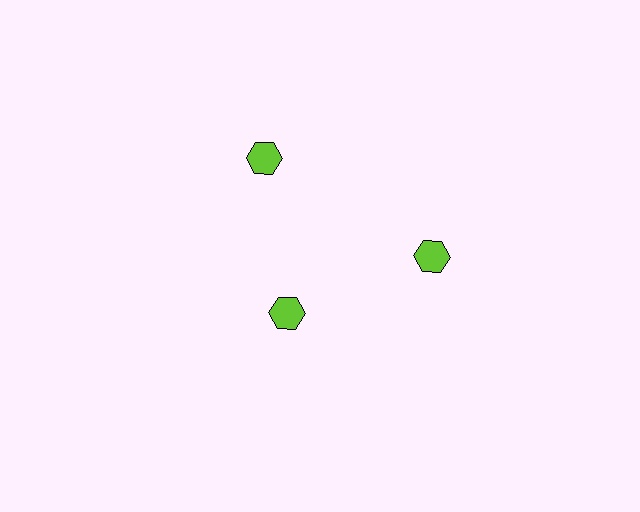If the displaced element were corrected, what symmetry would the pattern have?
It would have 3-fold rotational symmetry — the pattern would map onto itself every 120 degrees.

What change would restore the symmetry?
The symmetry would be restored by moving it outward, back onto the ring so that all 3 hexagons sit at equal angles and equal distance from the center.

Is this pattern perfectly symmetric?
No. The 3 lime hexagons are arranged in a ring, but one element near the 7 o'clock position is pulled inward toward the center, breaking the 3-fold rotational symmetry.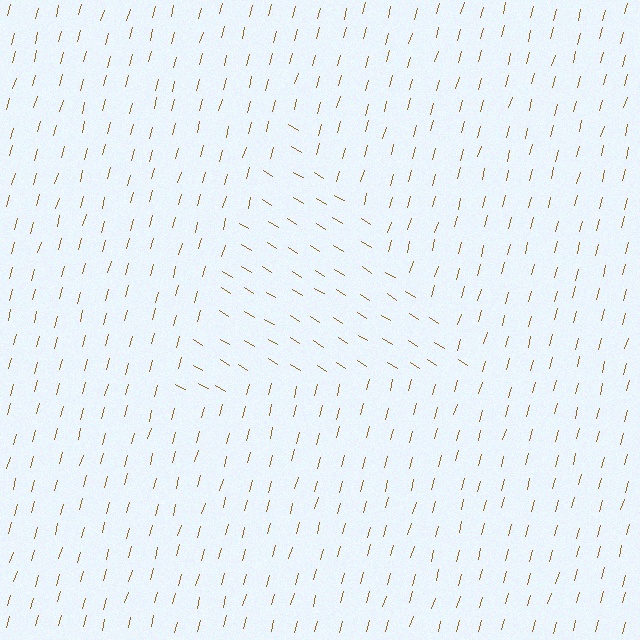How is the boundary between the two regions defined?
The boundary is defined purely by a change in line orientation (approximately 74 degrees difference). All lines are the same color and thickness.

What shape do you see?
I see a triangle.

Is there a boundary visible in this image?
Yes, there is a texture boundary formed by a change in line orientation.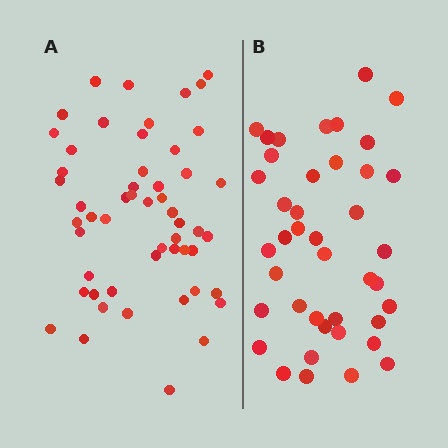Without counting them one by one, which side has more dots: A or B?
Region A (the left region) has more dots.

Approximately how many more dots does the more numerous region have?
Region A has roughly 12 or so more dots than region B.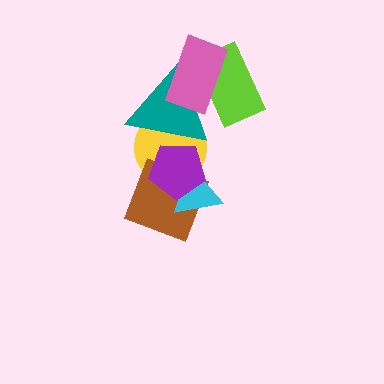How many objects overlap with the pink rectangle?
2 objects overlap with the pink rectangle.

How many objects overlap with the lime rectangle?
2 objects overlap with the lime rectangle.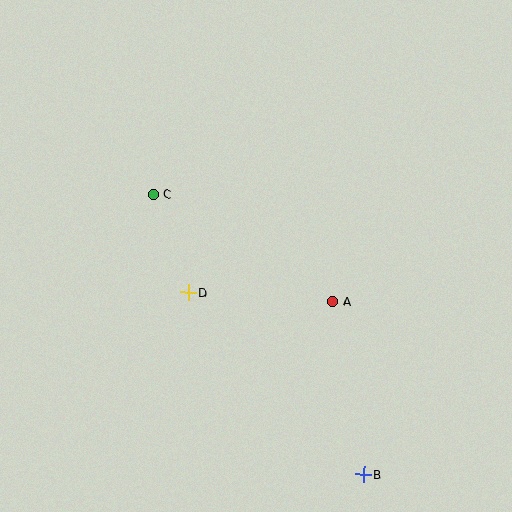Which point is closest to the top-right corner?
Point A is closest to the top-right corner.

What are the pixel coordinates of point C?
Point C is at (153, 194).